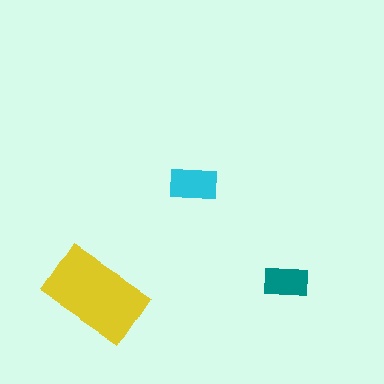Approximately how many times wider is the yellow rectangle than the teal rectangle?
About 2.5 times wider.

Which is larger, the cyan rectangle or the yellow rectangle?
The yellow one.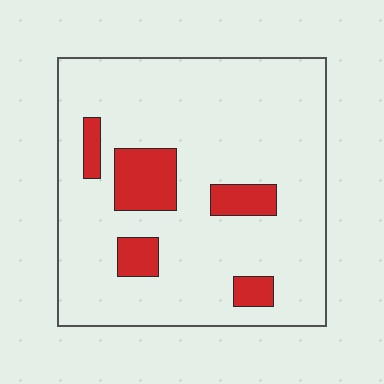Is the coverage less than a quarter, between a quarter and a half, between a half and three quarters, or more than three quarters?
Less than a quarter.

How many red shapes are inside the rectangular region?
5.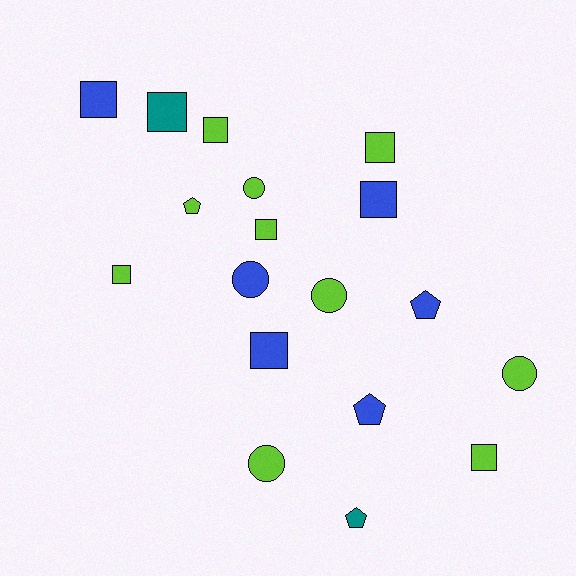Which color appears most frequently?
Lime, with 10 objects.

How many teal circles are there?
There are no teal circles.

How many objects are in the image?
There are 18 objects.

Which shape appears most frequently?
Square, with 9 objects.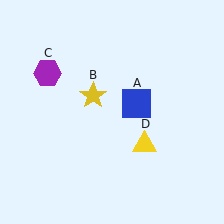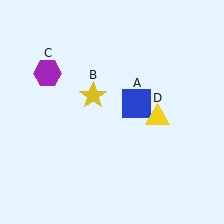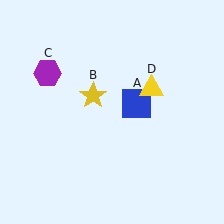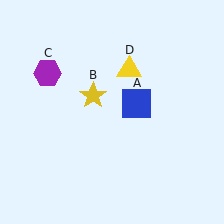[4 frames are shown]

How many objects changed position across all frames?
1 object changed position: yellow triangle (object D).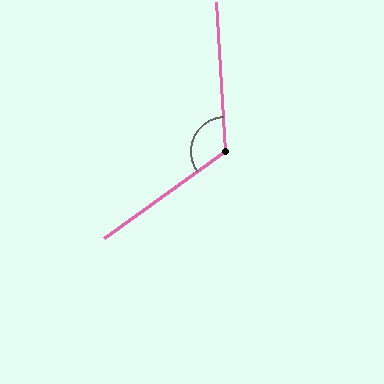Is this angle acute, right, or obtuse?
It is obtuse.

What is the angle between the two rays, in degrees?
Approximately 122 degrees.